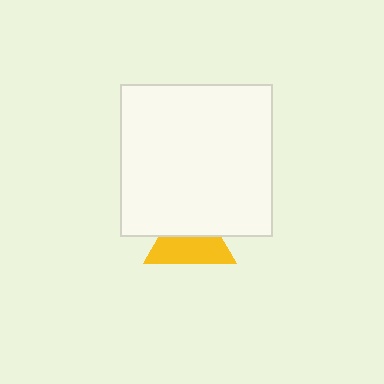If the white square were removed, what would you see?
You would see the complete yellow triangle.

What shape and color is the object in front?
The object in front is a white square.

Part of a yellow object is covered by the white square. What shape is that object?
It is a triangle.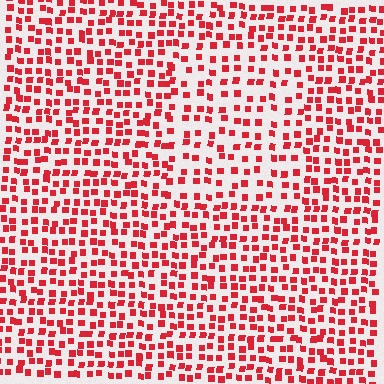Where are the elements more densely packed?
The elements are more densely packed outside the rectangle boundary.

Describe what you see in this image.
The image contains small red elements arranged at two different densities. A rectangle-shaped region is visible where the elements are less densely packed than the surrounding area.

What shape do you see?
I see a rectangle.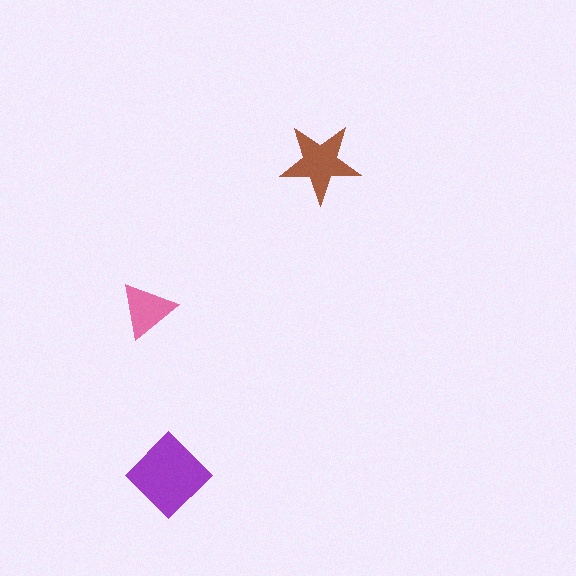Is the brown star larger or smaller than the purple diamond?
Smaller.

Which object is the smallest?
The pink triangle.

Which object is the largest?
The purple diamond.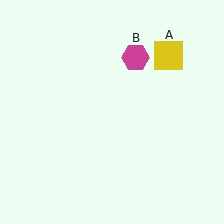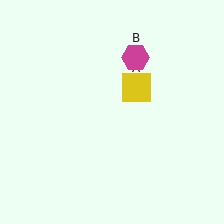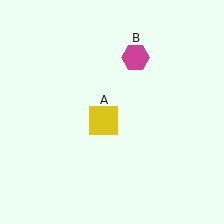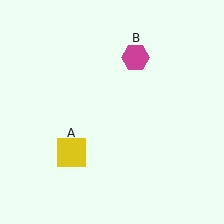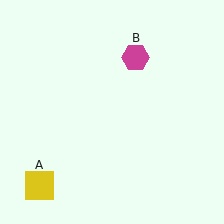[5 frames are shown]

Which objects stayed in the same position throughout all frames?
Magenta hexagon (object B) remained stationary.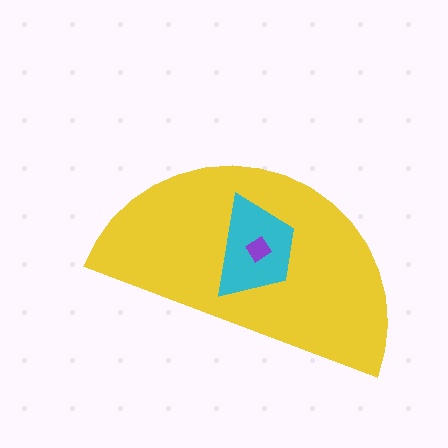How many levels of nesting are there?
3.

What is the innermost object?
The purple diamond.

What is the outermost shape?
The yellow semicircle.